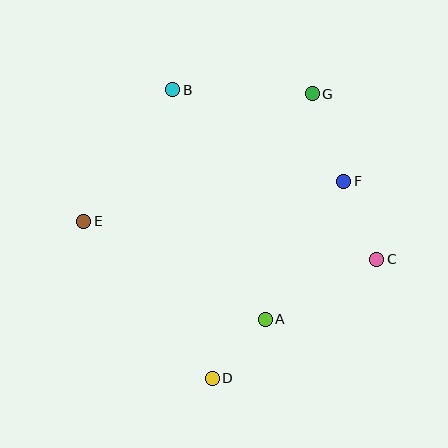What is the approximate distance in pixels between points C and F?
The distance between C and F is approximately 85 pixels.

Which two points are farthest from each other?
Points D and G are farthest from each other.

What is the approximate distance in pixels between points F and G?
The distance between F and G is approximately 93 pixels.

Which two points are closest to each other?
Points A and D are closest to each other.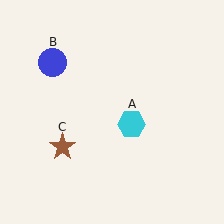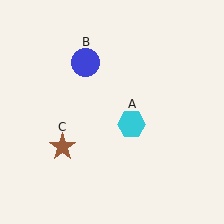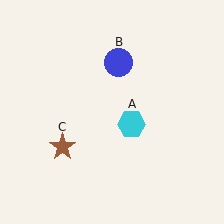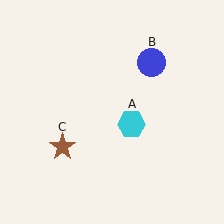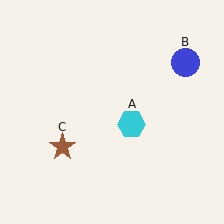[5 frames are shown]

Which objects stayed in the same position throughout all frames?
Cyan hexagon (object A) and brown star (object C) remained stationary.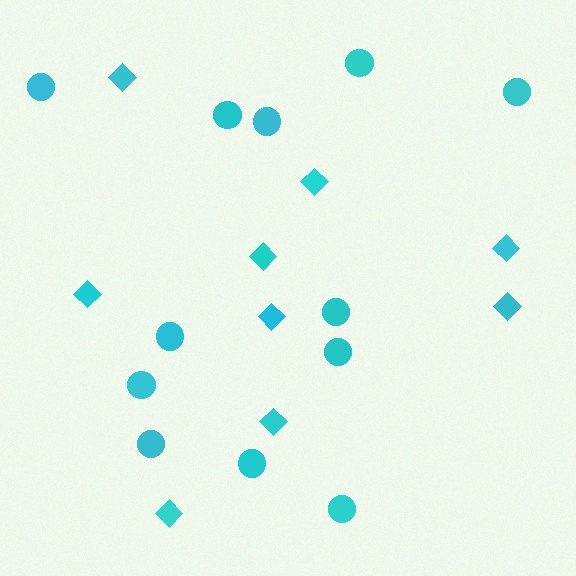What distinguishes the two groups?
There are 2 groups: one group of diamonds (9) and one group of circles (12).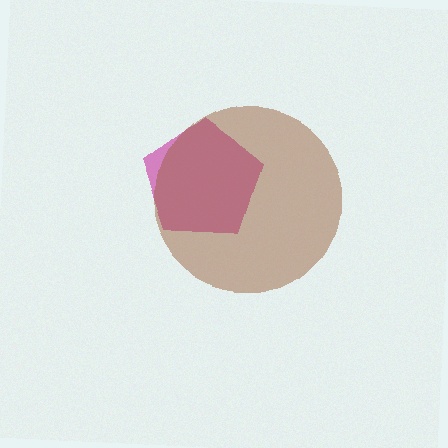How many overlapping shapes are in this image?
There are 2 overlapping shapes in the image.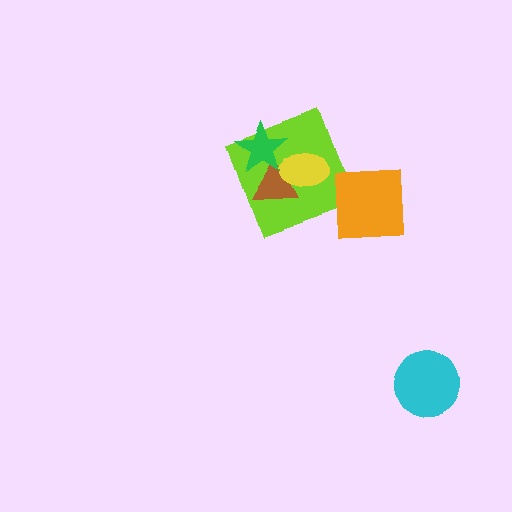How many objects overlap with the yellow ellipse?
3 objects overlap with the yellow ellipse.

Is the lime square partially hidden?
Yes, it is partially covered by another shape.